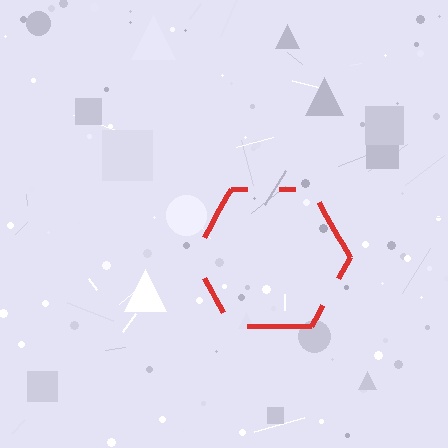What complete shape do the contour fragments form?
The contour fragments form a hexagon.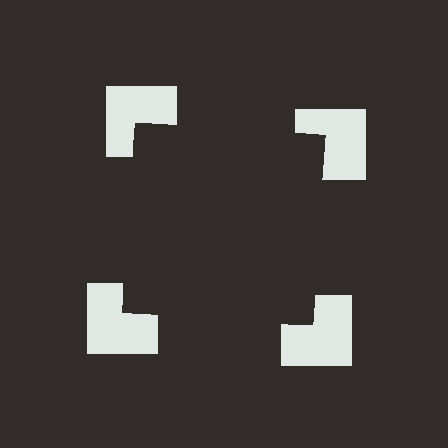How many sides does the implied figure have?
4 sides.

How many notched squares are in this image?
There are 4 — one at each vertex of the illusory square.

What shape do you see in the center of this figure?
An illusory square — its edges are inferred from the aligned wedge cuts in the notched squares, not physically drawn.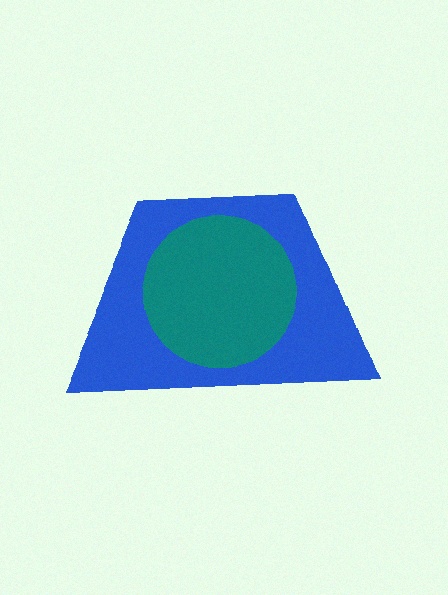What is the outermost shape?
The blue trapezoid.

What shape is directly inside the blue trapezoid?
The teal circle.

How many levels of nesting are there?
2.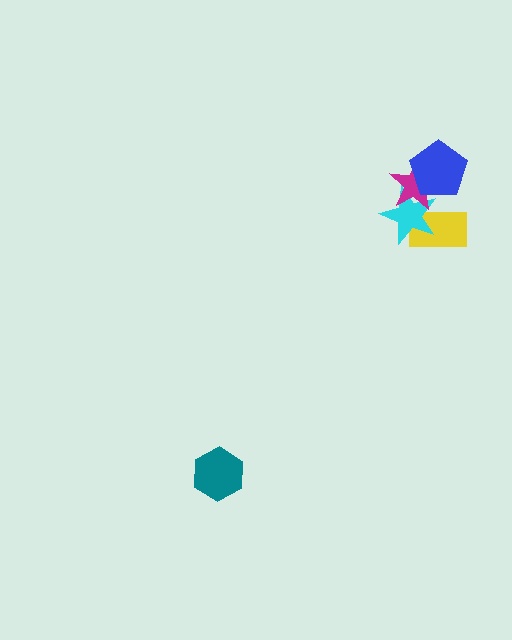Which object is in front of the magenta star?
The blue pentagon is in front of the magenta star.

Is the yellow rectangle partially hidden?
Yes, it is partially covered by another shape.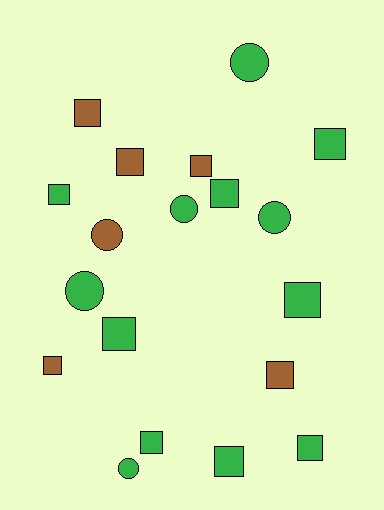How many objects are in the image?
There are 19 objects.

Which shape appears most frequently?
Square, with 13 objects.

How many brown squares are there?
There are 5 brown squares.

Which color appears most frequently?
Green, with 13 objects.